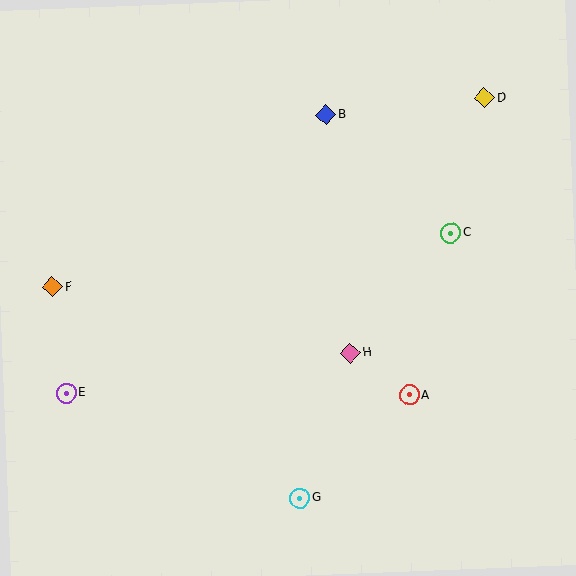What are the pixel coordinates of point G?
Point G is at (300, 498).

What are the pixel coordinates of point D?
Point D is at (484, 98).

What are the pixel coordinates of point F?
Point F is at (53, 287).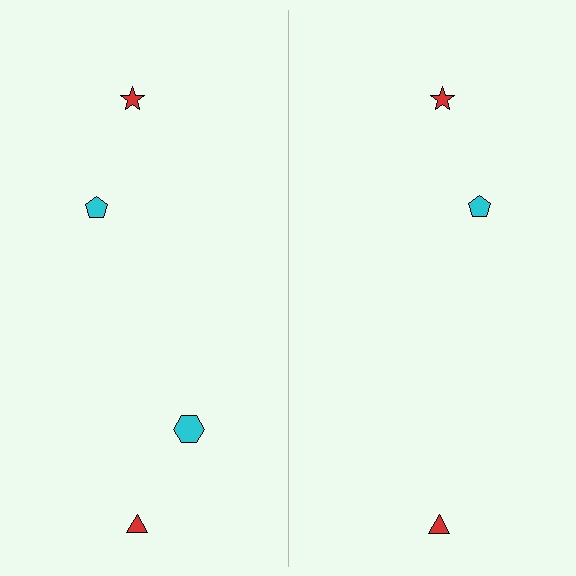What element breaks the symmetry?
A cyan hexagon is missing from the right side.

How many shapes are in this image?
There are 7 shapes in this image.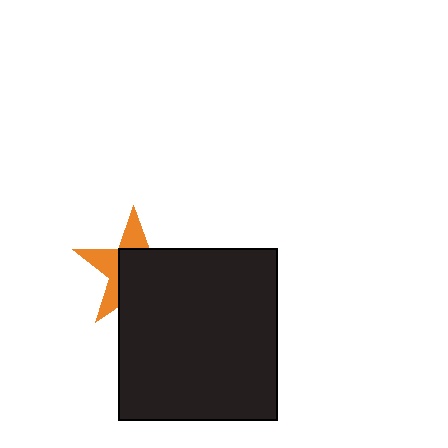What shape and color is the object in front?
The object in front is a black rectangle.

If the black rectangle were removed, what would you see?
You would see the complete orange star.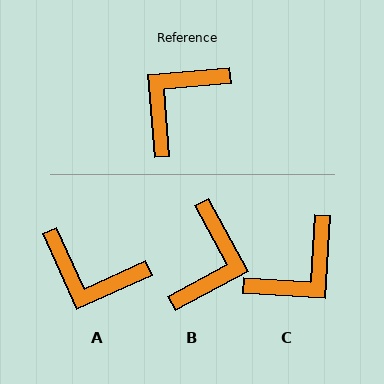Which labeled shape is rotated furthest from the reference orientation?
C, about 172 degrees away.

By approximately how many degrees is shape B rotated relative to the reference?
Approximately 156 degrees clockwise.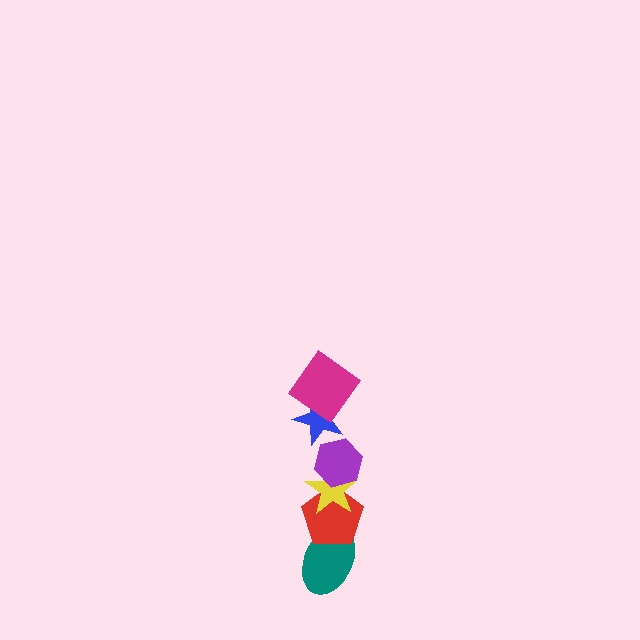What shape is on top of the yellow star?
The purple hexagon is on top of the yellow star.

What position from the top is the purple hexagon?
The purple hexagon is 3rd from the top.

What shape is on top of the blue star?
The magenta diamond is on top of the blue star.